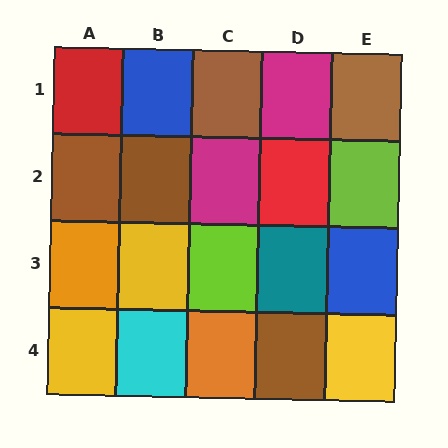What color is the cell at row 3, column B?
Yellow.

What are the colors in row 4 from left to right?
Yellow, cyan, orange, brown, yellow.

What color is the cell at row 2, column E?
Lime.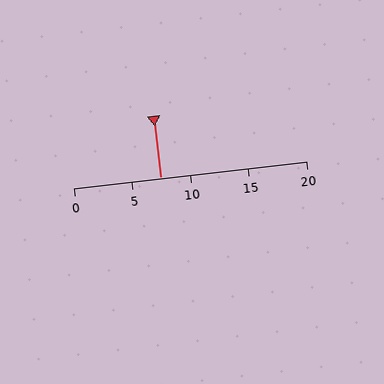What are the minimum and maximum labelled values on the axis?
The axis runs from 0 to 20.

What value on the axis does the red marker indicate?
The marker indicates approximately 7.5.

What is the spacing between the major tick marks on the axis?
The major ticks are spaced 5 apart.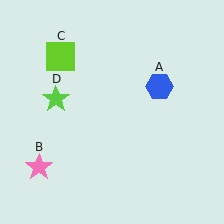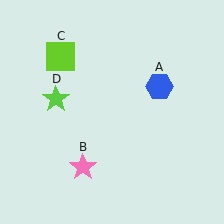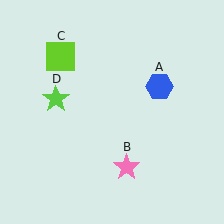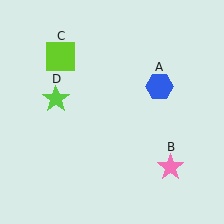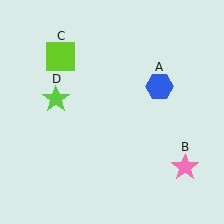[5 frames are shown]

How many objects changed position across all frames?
1 object changed position: pink star (object B).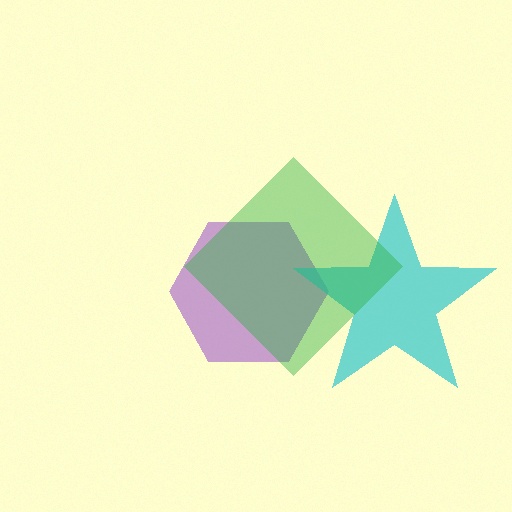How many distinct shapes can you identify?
There are 3 distinct shapes: a purple hexagon, a cyan star, a green diamond.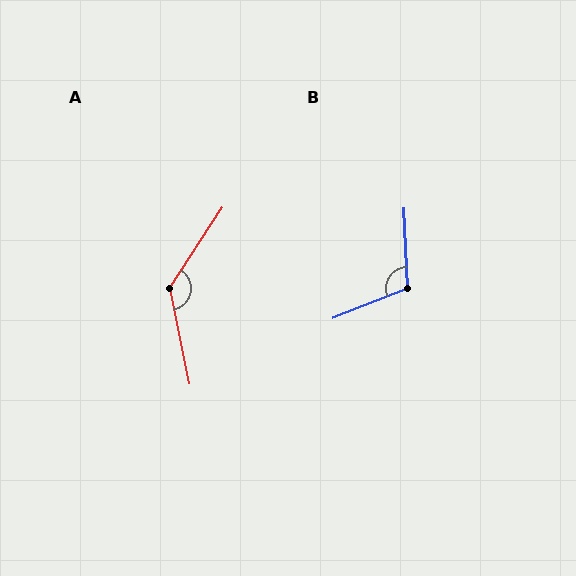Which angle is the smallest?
B, at approximately 109 degrees.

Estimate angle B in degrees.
Approximately 109 degrees.